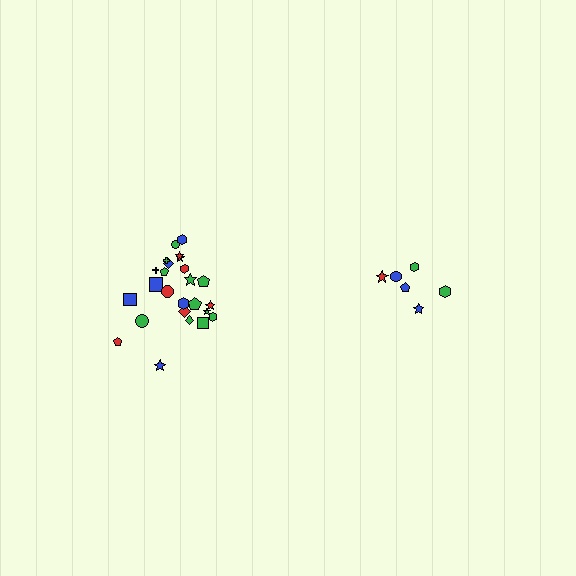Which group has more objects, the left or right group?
The left group.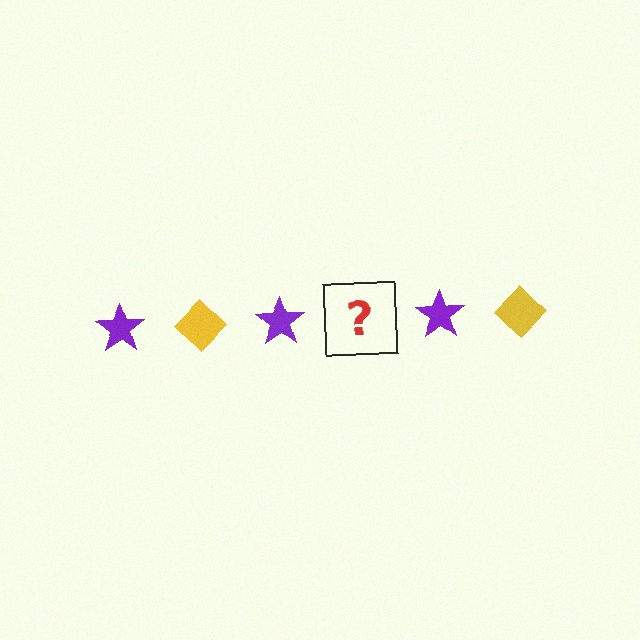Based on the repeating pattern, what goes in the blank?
The blank should be a yellow diamond.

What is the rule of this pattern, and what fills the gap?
The rule is that the pattern alternates between purple star and yellow diamond. The gap should be filled with a yellow diamond.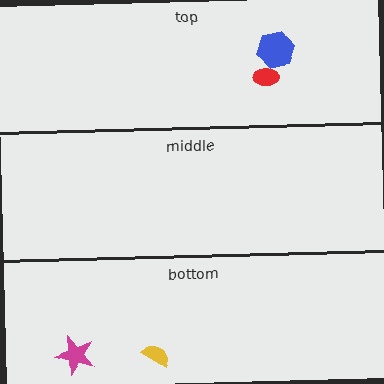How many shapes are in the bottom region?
2.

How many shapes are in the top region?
2.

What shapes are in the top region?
The blue hexagon, the red ellipse.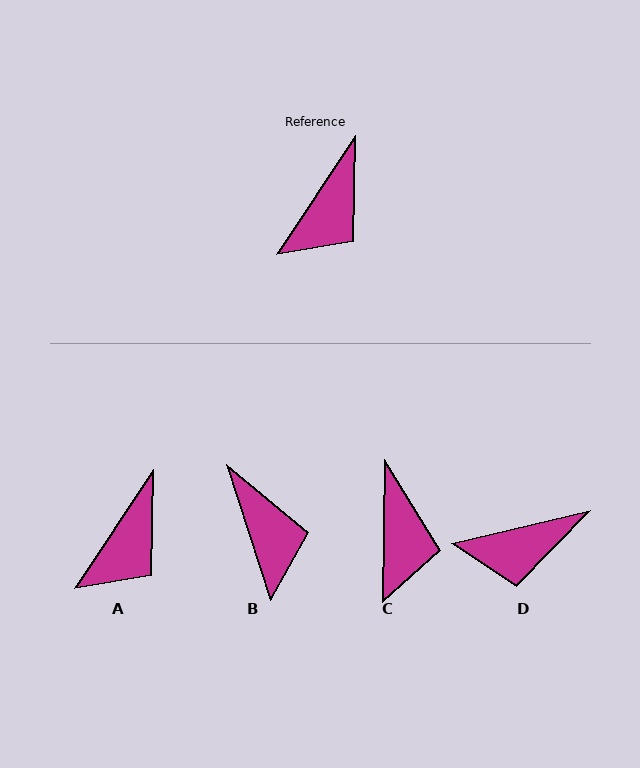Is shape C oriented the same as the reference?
No, it is off by about 33 degrees.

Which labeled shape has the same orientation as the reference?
A.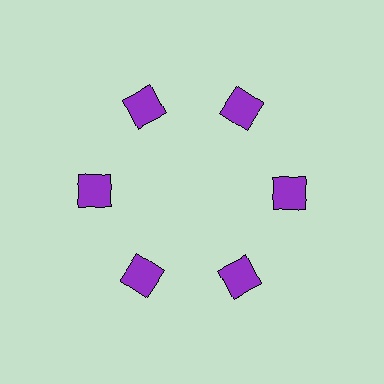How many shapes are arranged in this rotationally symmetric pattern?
There are 6 shapes, arranged in 6 groups of 1.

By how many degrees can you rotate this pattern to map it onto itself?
The pattern maps onto itself every 60 degrees of rotation.